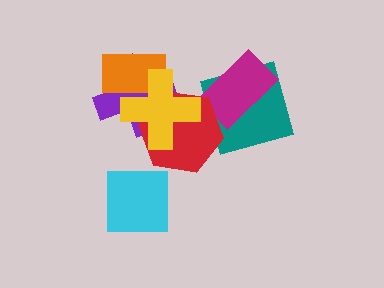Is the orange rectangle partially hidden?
Yes, it is partially covered by another shape.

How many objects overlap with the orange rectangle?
2 objects overlap with the orange rectangle.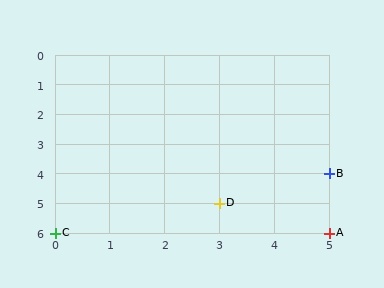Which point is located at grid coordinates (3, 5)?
Point D is at (3, 5).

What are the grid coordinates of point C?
Point C is at grid coordinates (0, 6).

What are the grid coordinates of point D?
Point D is at grid coordinates (3, 5).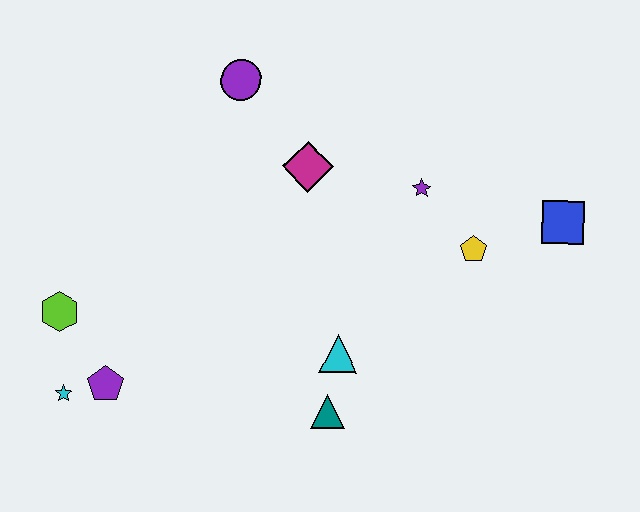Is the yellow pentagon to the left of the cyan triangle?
No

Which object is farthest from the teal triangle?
The purple circle is farthest from the teal triangle.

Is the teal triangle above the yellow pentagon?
No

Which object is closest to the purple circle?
The magenta diamond is closest to the purple circle.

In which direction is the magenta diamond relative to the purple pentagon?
The magenta diamond is above the purple pentagon.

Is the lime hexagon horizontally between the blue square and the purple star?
No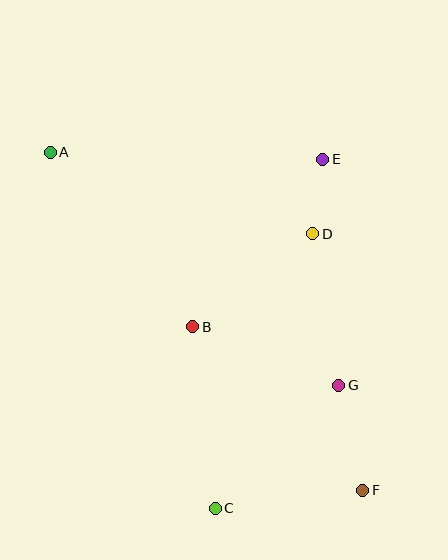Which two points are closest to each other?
Points D and E are closest to each other.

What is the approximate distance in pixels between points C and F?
The distance between C and F is approximately 149 pixels.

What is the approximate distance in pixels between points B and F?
The distance between B and F is approximately 236 pixels.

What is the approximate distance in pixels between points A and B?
The distance between A and B is approximately 225 pixels.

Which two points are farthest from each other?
Points A and F are farthest from each other.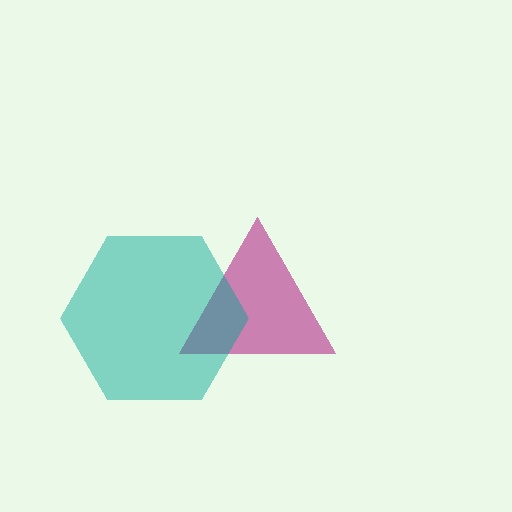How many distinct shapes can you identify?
There are 2 distinct shapes: a magenta triangle, a teal hexagon.